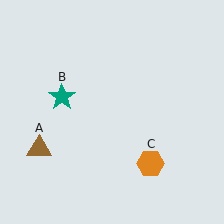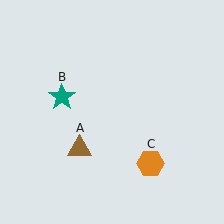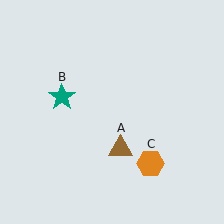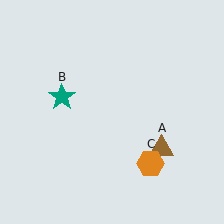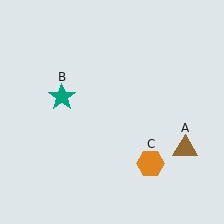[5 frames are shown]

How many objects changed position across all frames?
1 object changed position: brown triangle (object A).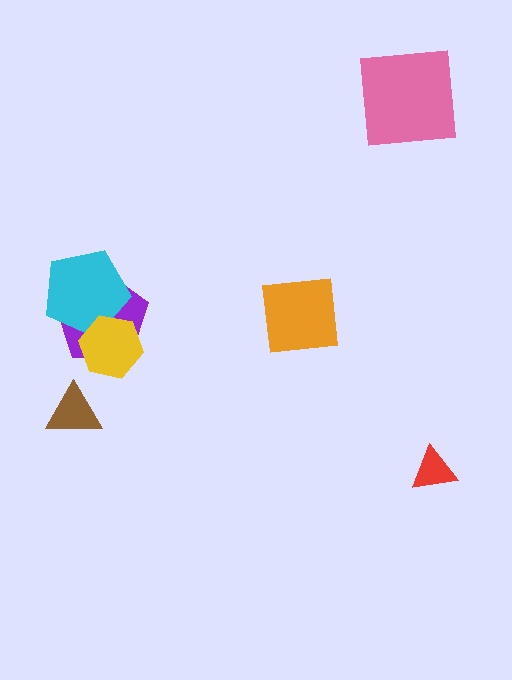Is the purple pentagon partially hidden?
Yes, it is partially covered by another shape.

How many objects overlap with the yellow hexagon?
2 objects overlap with the yellow hexagon.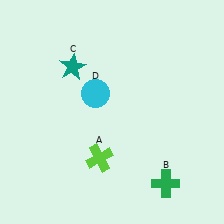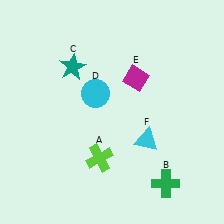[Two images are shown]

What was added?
A magenta diamond (E), a cyan triangle (F) were added in Image 2.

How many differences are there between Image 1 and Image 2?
There are 2 differences between the two images.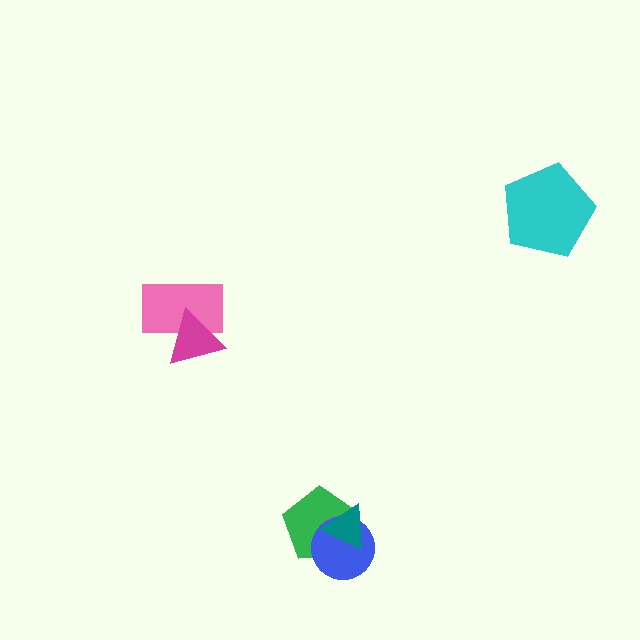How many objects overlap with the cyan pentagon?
0 objects overlap with the cyan pentagon.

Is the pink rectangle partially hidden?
Yes, it is partially covered by another shape.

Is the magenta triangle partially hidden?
No, no other shape covers it.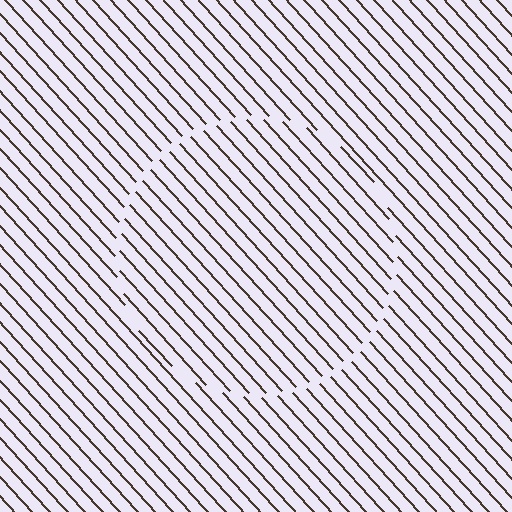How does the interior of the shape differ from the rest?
The interior of the shape contains the same grating, shifted by half a period — the contour is defined by the phase discontinuity where line-ends from the inner and outer gratings abut.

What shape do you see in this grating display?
An illusory circle. The interior of the shape contains the same grating, shifted by half a period — the contour is defined by the phase discontinuity where line-ends from the inner and outer gratings abut.